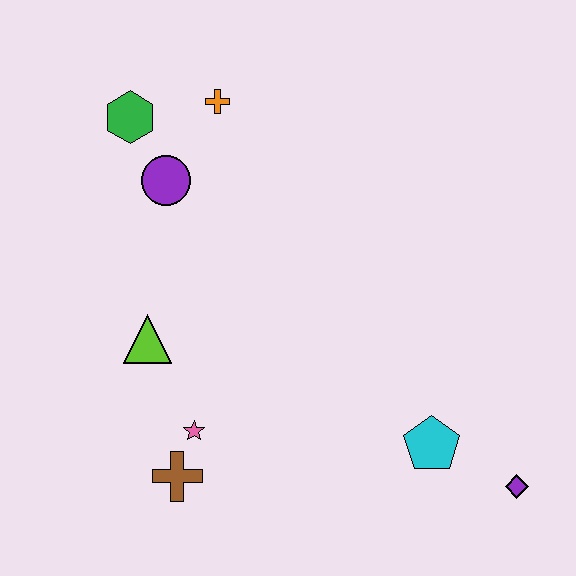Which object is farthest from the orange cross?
The purple diamond is farthest from the orange cross.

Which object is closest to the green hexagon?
The purple circle is closest to the green hexagon.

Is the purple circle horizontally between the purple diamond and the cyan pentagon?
No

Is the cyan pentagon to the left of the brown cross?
No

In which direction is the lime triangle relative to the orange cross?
The lime triangle is below the orange cross.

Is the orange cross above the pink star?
Yes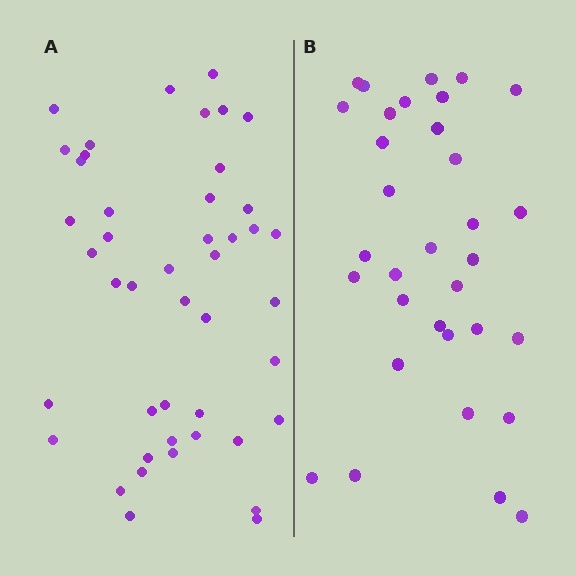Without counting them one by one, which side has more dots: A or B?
Region A (the left region) has more dots.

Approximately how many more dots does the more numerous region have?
Region A has roughly 12 or so more dots than region B.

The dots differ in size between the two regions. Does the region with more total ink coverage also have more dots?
No. Region B has more total ink coverage because its dots are larger, but region A actually contains more individual dots. Total area can be misleading — the number of items is what matters here.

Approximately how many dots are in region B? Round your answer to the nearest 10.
About 30 dots. (The exact count is 33, which rounds to 30.)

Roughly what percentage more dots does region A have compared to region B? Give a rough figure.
About 35% more.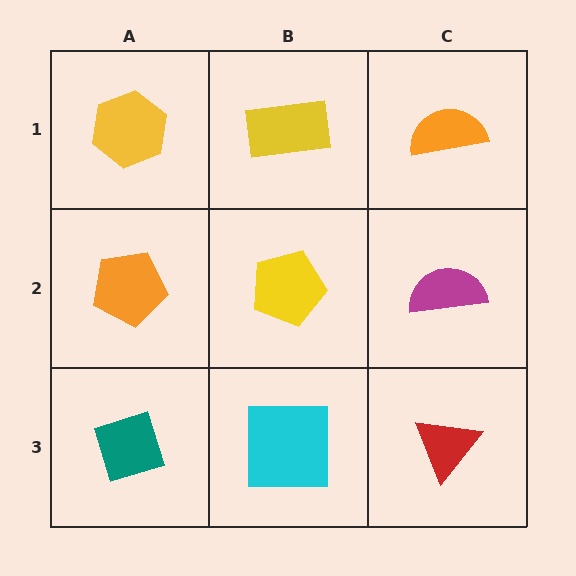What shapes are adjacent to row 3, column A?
An orange pentagon (row 2, column A), a cyan square (row 3, column B).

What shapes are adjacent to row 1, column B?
A yellow pentagon (row 2, column B), a yellow hexagon (row 1, column A), an orange semicircle (row 1, column C).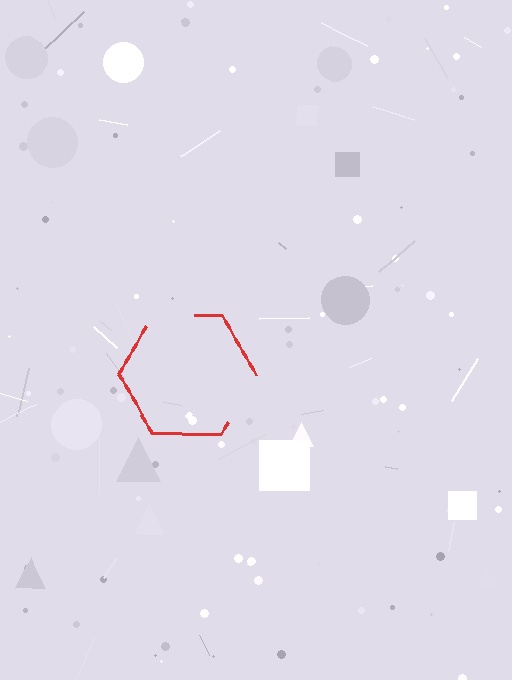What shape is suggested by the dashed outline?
The dashed outline suggests a hexagon.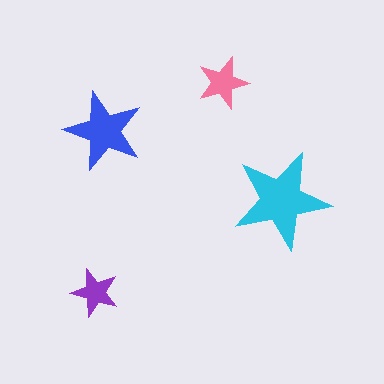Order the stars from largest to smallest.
the cyan one, the blue one, the pink one, the purple one.